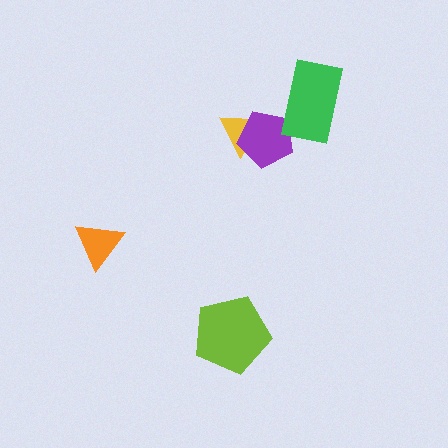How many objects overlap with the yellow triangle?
1 object overlaps with the yellow triangle.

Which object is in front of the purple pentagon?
The green rectangle is in front of the purple pentagon.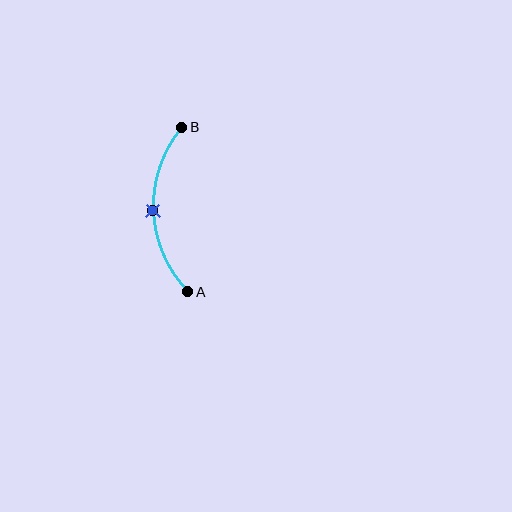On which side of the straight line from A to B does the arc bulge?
The arc bulges to the left of the straight line connecting A and B.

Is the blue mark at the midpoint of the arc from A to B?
Yes. The blue mark lies on the arc at equal arc-length from both A and B — it is the arc midpoint.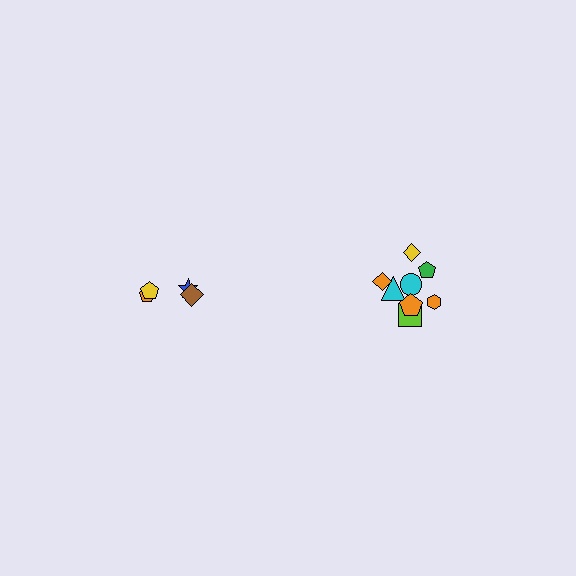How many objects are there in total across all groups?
There are 12 objects.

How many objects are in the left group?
There are 4 objects.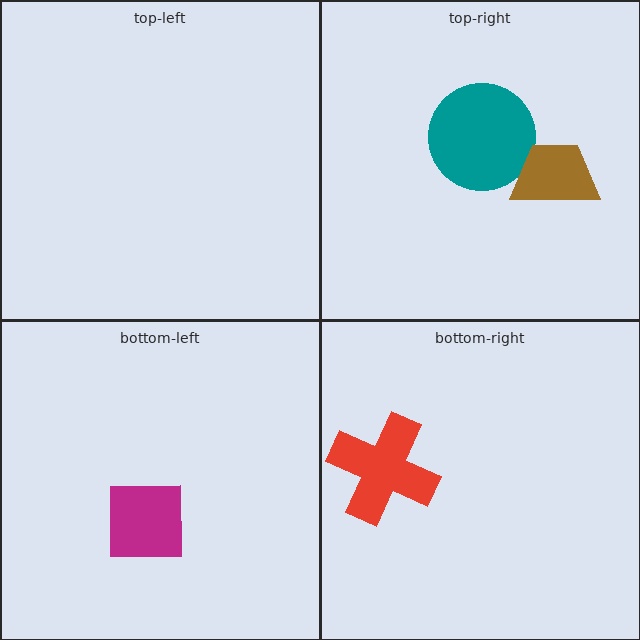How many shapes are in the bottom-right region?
1.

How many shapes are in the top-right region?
2.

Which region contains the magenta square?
The bottom-left region.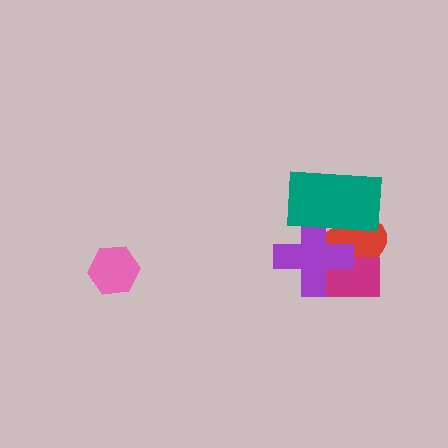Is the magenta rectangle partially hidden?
Yes, it is partially covered by another shape.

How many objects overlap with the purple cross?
3 objects overlap with the purple cross.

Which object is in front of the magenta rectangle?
The purple cross is in front of the magenta rectangle.